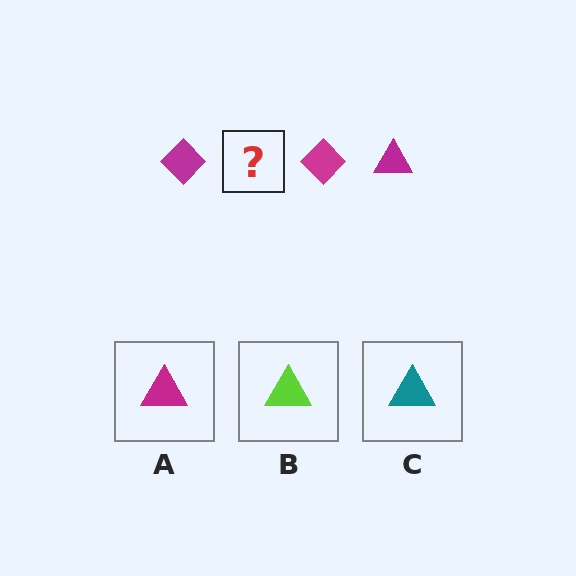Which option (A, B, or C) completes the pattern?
A.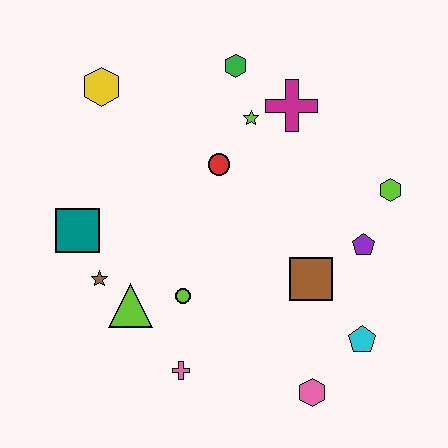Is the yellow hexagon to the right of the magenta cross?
No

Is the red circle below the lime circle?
No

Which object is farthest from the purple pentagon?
The yellow hexagon is farthest from the purple pentagon.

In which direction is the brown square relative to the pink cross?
The brown square is to the right of the pink cross.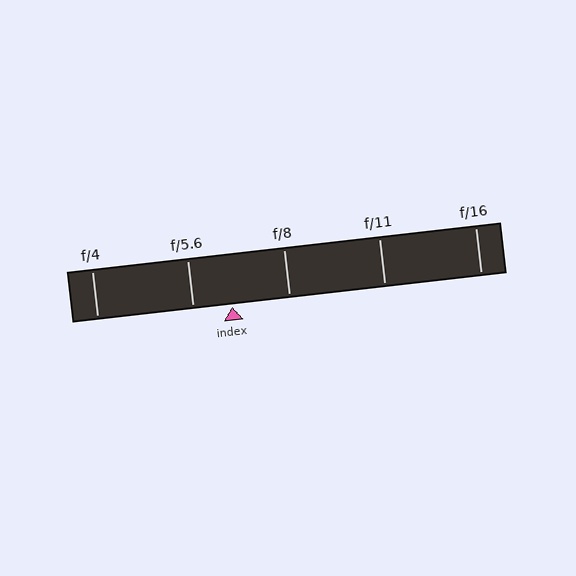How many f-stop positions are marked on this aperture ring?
There are 5 f-stop positions marked.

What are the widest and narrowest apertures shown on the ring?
The widest aperture shown is f/4 and the narrowest is f/16.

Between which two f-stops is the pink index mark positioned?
The index mark is between f/5.6 and f/8.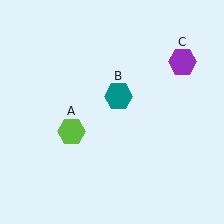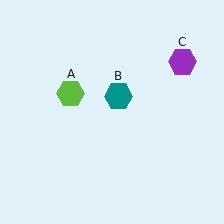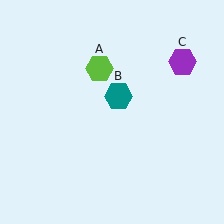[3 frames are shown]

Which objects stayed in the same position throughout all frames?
Teal hexagon (object B) and purple hexagon (object C) remained stationary.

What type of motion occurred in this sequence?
The lime hexagon (object A) rotated clockwise around the center of the scene.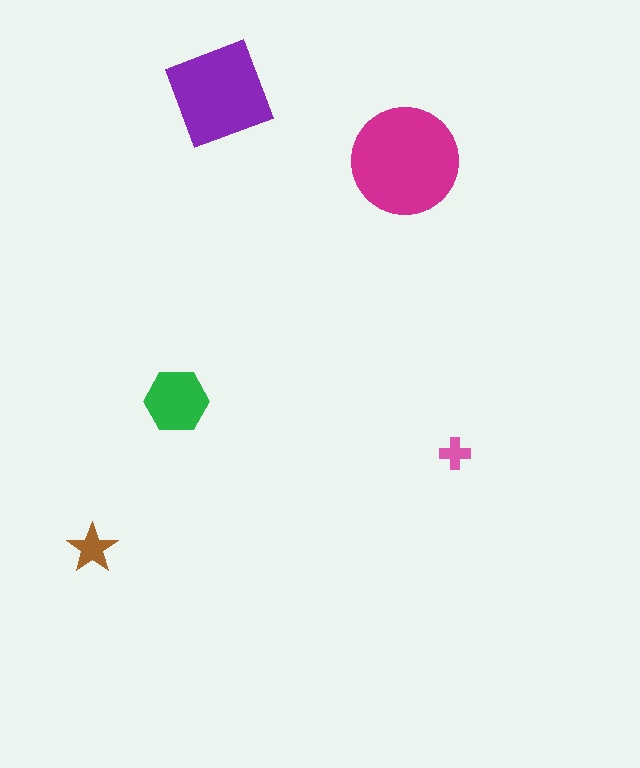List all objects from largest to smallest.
The magenta circle, the purple diamond, the green hexagon, the brown star, the pink cross.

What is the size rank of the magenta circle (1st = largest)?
1st.